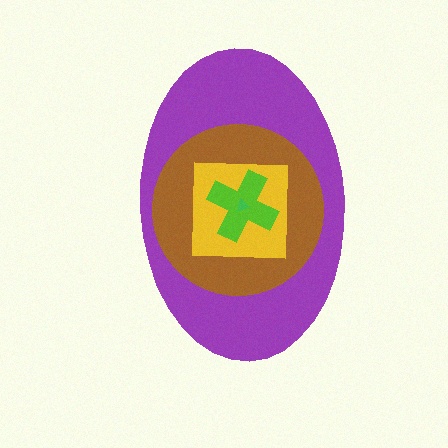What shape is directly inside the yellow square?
The lime cross.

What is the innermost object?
The green triangle.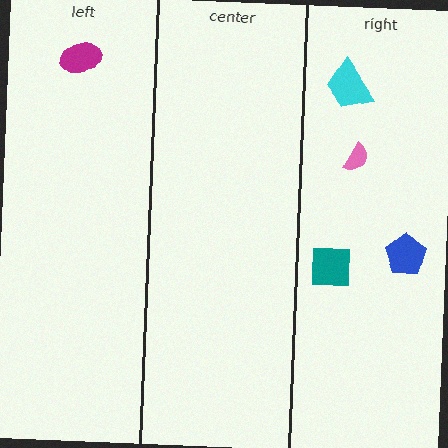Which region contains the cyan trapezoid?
The right region.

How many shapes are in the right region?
4.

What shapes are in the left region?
The magenta ellipse.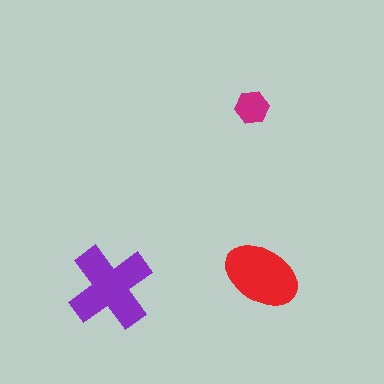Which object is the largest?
The purple cross.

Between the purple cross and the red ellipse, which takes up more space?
The purple cross.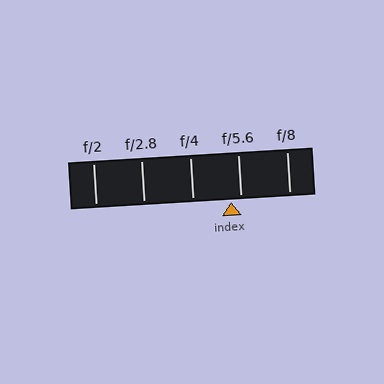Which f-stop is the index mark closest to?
The index mark is closest to f/5.6.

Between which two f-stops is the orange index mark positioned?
The index mark is between f/4 and f/5.6.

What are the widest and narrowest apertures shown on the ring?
The widest aperture shown is f/2 and the narrowest is f/8.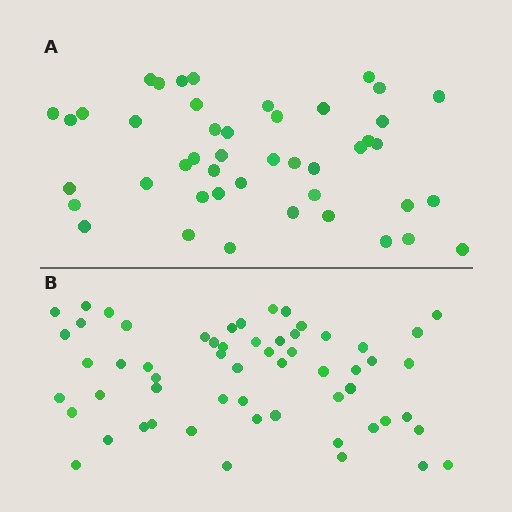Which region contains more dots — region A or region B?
Region B (the bottom region) has more dots.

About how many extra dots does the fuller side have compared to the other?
Region B has approximately 15 more dots than region A.